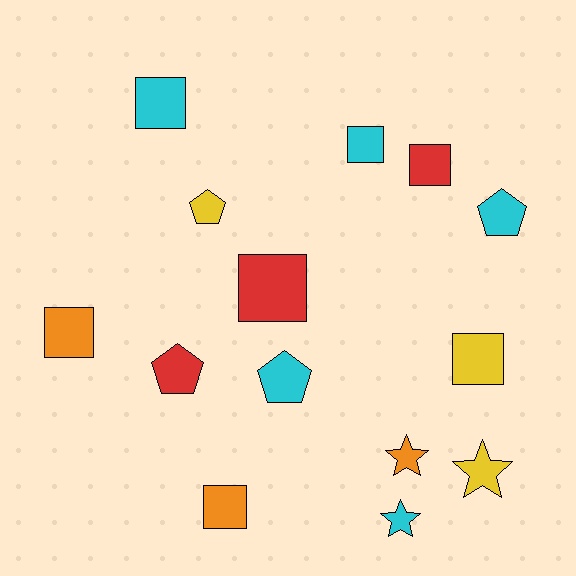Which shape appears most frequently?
Square, with 7 objects.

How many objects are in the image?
There are 14 objects.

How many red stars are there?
There are no red stars.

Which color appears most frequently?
Cyan, with 5 objects.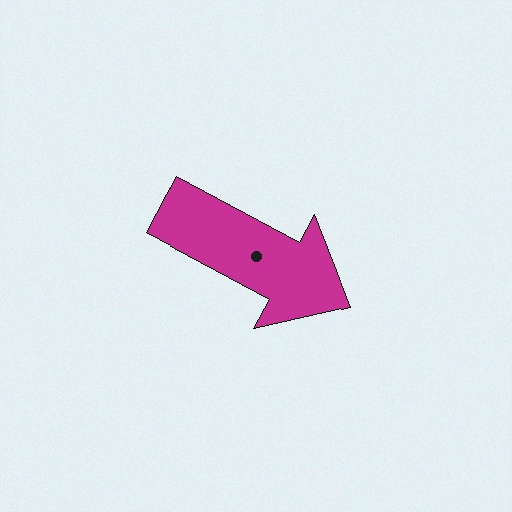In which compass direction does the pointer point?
Southeast.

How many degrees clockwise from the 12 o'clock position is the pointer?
Approximately 118 degrees.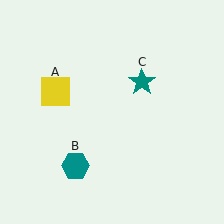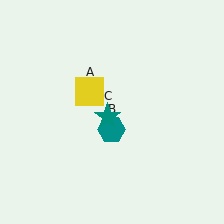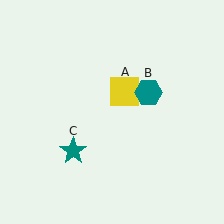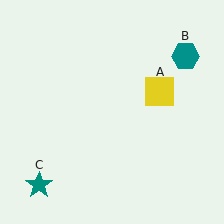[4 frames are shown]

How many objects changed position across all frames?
3 objects changed position: yellow square (object A), teal hexagon (object B), teal star (object C).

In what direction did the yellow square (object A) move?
The yellow square (object A) moved right.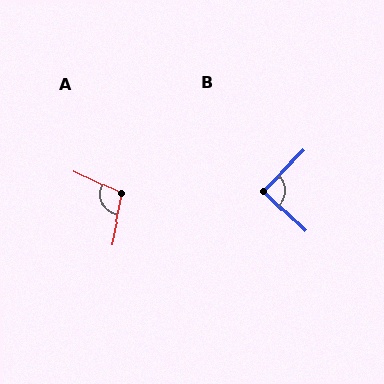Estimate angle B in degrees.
Approximately 89 degrees.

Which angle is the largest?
A, at approximately 104 degrees.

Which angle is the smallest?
B, at approximately 89 degrees.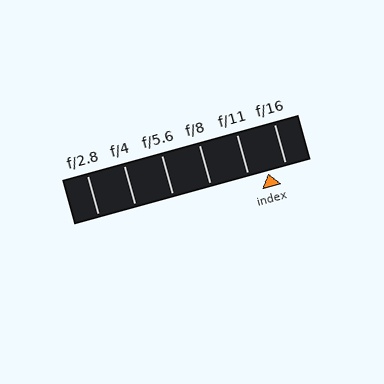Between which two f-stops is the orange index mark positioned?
The index mark is between f/11 and f/16.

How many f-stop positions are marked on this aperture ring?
There are 6 f-stop positions marked.